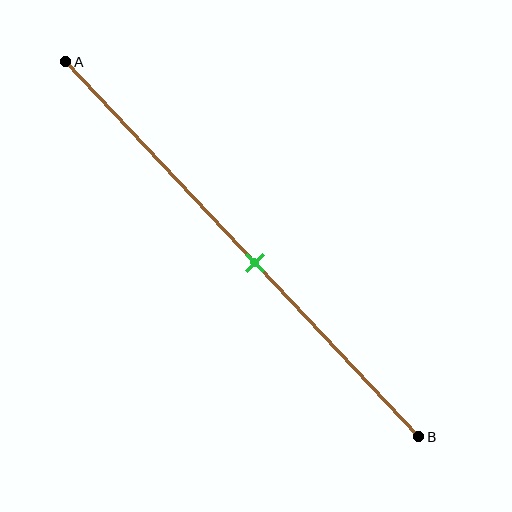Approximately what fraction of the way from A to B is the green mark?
The green mark is approximately 55% of the way from A to B.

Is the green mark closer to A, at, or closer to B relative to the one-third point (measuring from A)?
The green mark is closer to point B than the one-third point of segment AB.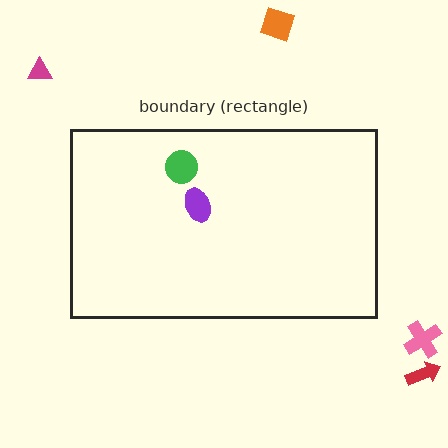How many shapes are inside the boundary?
2 inside, 4 outside.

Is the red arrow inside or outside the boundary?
Outside.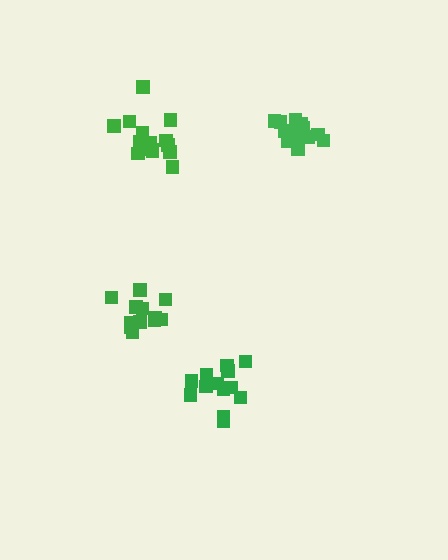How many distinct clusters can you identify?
There are 4 distinct clusters.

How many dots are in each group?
Group 1: 12 dots, Group 2: 15 dots, Group 3: 13 dots, Group 4: 15 dots (55 total).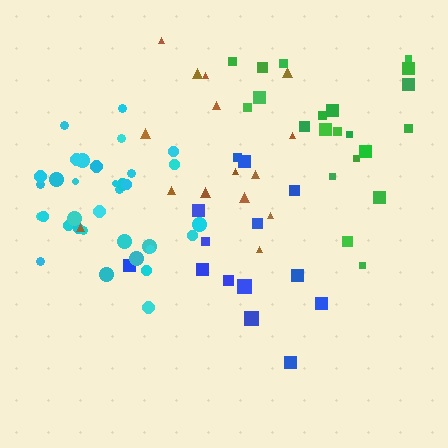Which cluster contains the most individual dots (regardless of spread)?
Cyan (34).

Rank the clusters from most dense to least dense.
cyan, green, blue, brown.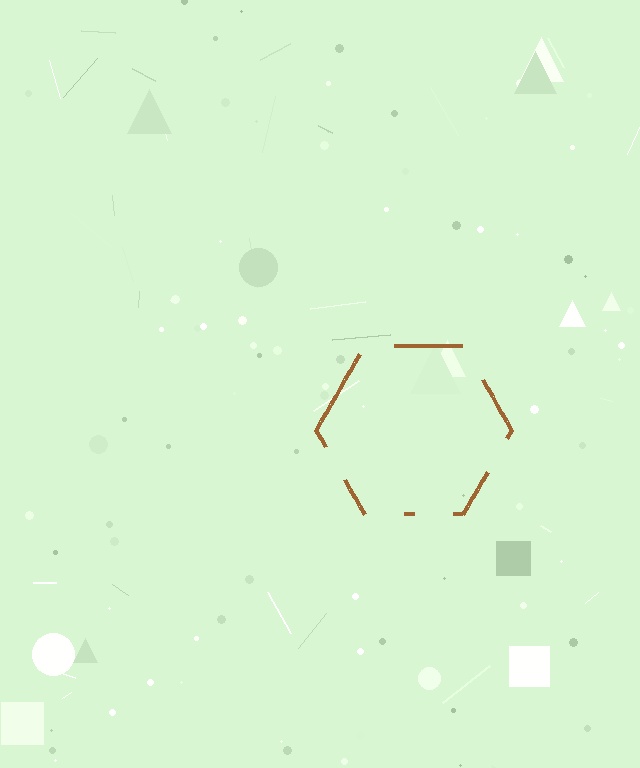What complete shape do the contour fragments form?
The contour fragments form a hexagon.